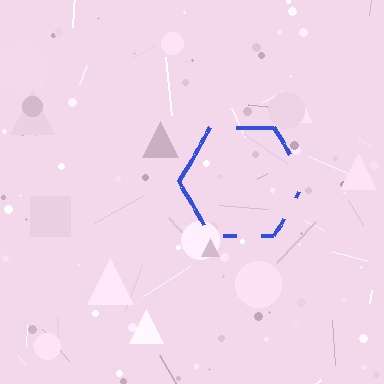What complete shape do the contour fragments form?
The contour fragments form a hexagon.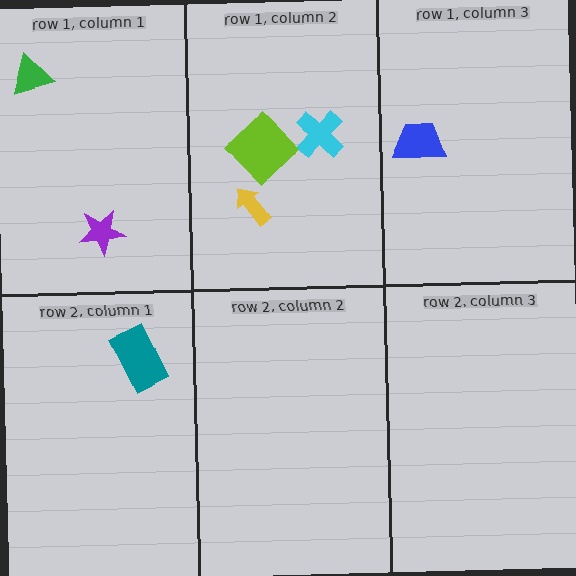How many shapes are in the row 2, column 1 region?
1.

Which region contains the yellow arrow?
The row 1, column 2 region.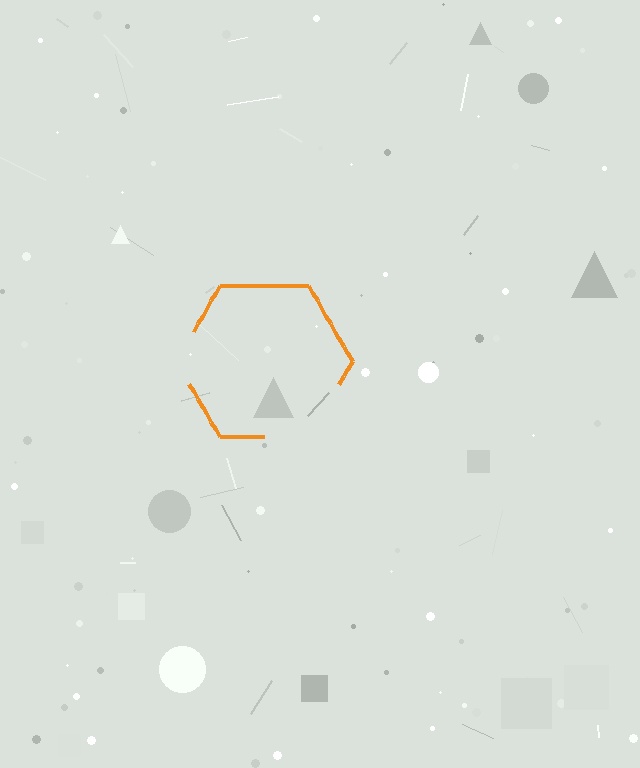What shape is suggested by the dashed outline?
The dashed outline suggests a hexagon.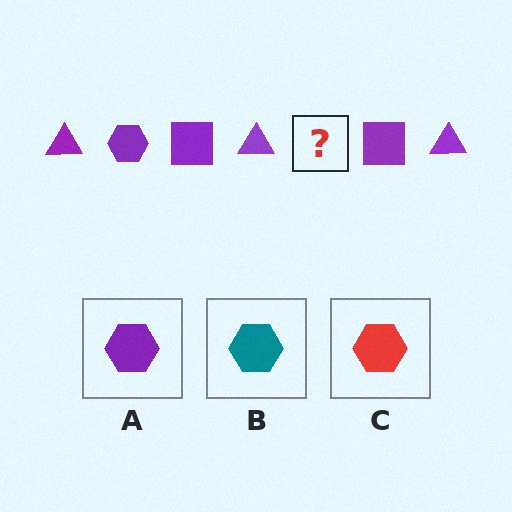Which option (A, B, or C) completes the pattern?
A.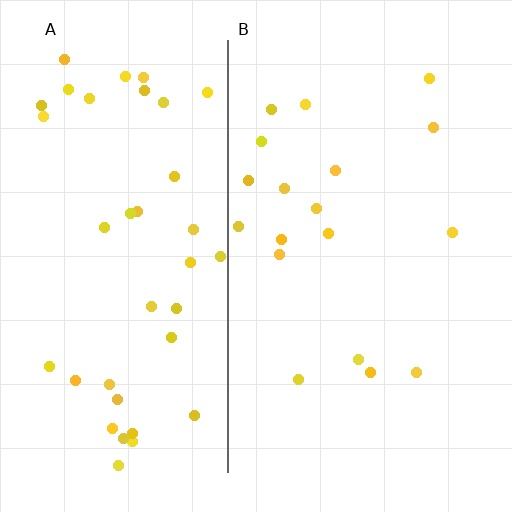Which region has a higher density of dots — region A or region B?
A (the left).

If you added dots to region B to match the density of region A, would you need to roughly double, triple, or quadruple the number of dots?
Approximately double.